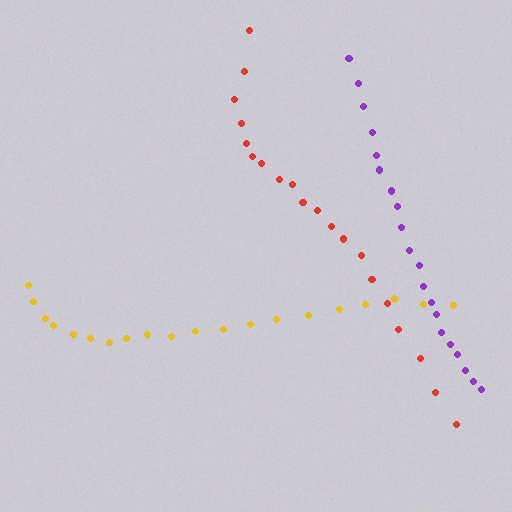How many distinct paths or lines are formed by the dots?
There are 3 distinct paths.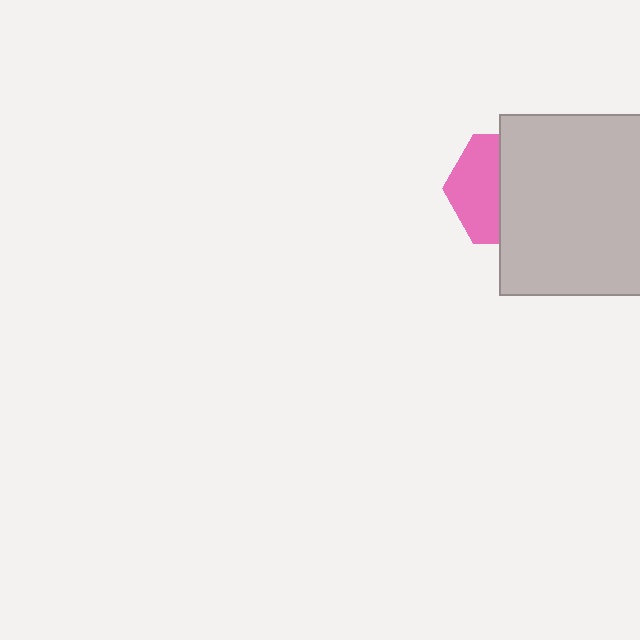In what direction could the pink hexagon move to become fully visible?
The pink hexagon could move left. That would shift it out from behind the light gray square entirely.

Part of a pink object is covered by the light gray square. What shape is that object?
It is a hexagon.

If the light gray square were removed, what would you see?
You would see the complete pink hexagon.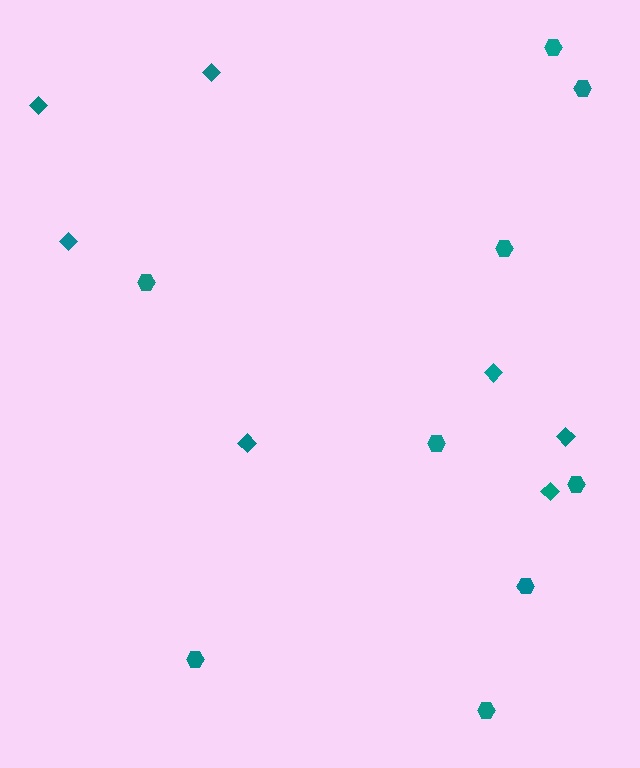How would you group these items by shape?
There are 2 groups: one group of hexagons (9) and one group of diamonds (7).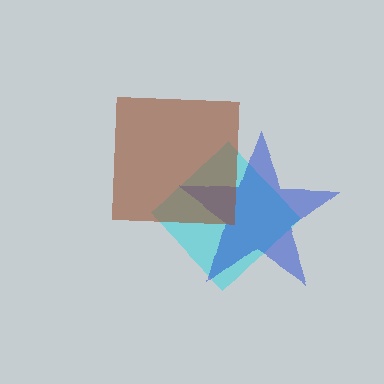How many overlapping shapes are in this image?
There are 3 overlapping shapes in the image.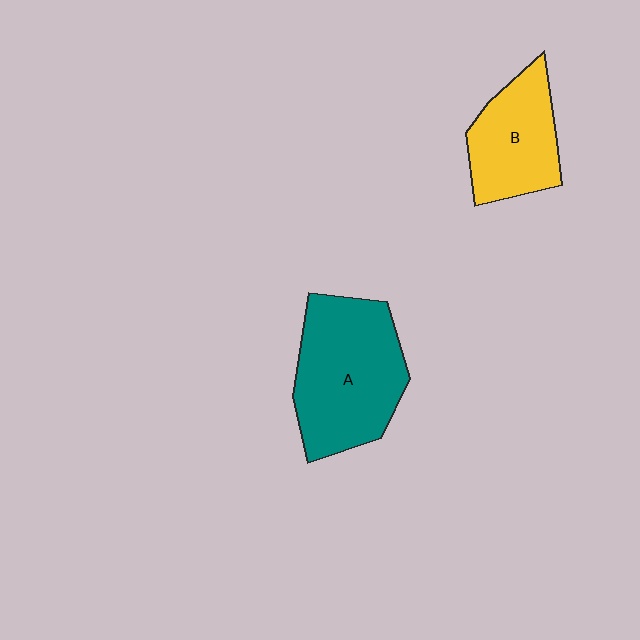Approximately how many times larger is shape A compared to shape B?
Approximately 1.5 times.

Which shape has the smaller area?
Shape B (yellow).